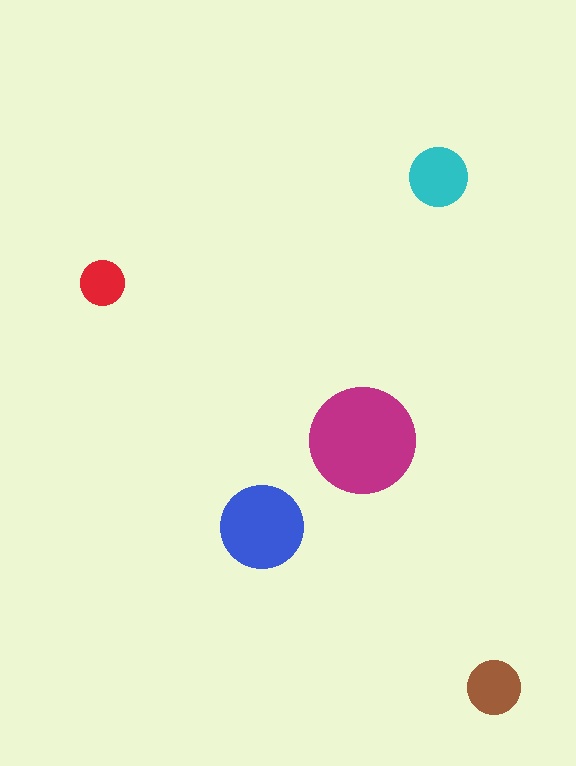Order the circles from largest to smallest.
the magenta one, the blue one, the cyan one, the brown one, the red one.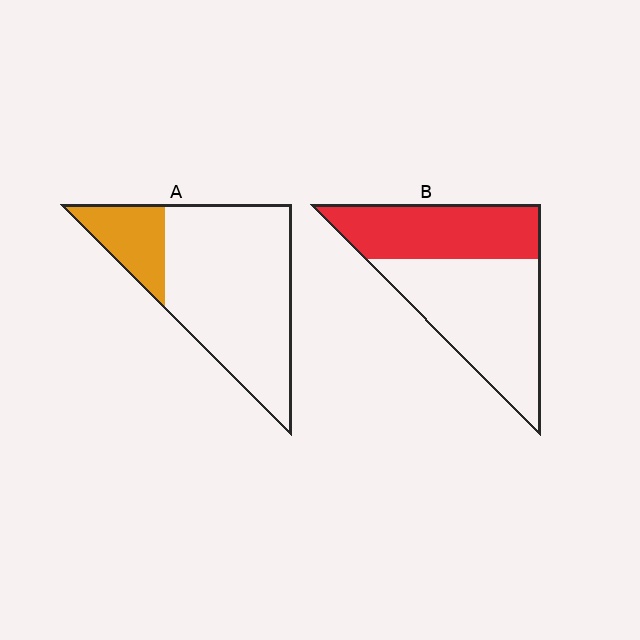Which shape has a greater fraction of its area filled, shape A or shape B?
Shape B.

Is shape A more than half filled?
No.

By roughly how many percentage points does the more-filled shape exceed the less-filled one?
By roughly 20 percentage points (B over A).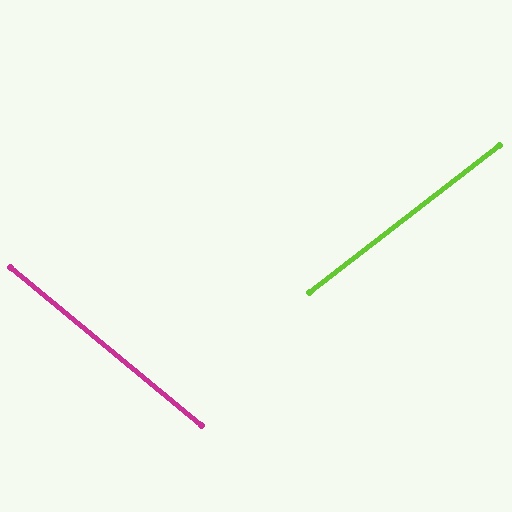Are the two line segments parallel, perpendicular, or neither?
Neither parallel nor perpendicular — they differ by about 77°.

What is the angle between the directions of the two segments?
Approximately 77 degrees.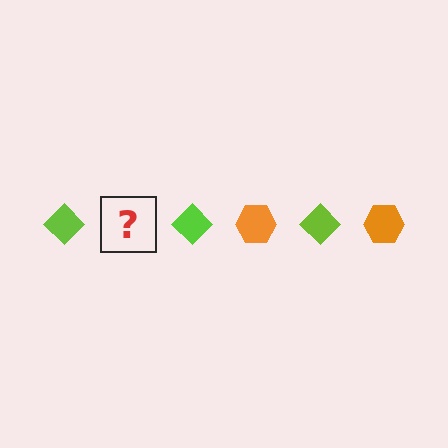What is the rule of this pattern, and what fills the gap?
The rule is that the pattern alternates between lime diamond and orange hexagon. The gap should be filled with an orange hexagon.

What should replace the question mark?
The question mark should be replaced with an orange hexagon.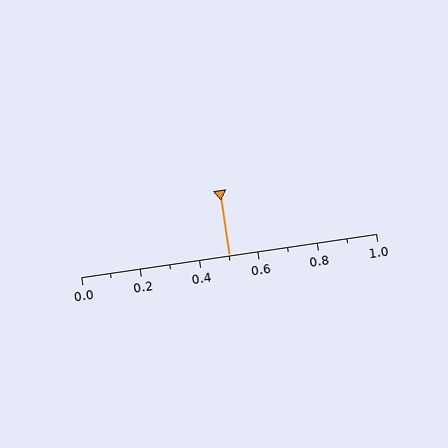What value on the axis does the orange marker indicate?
The marker indicates approximately 0.5.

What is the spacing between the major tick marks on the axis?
The major ticks are spaced 0.2 apart.